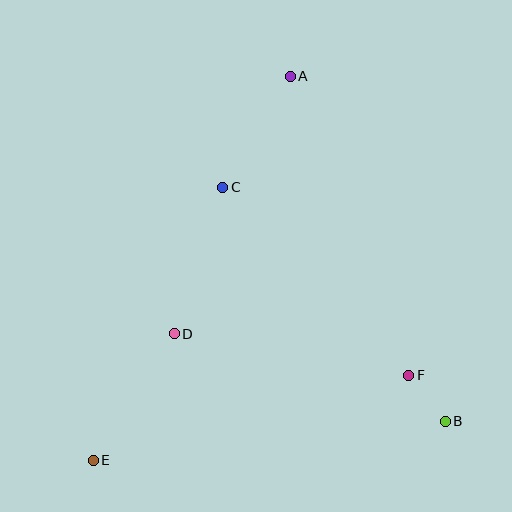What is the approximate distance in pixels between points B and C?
The distance between B and C is approximately 323 pixels.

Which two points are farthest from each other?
Points A and E are farthest from each other.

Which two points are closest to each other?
Points B and F are closest to each other.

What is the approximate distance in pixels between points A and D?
The distance between A and D is approximately 282 pixels.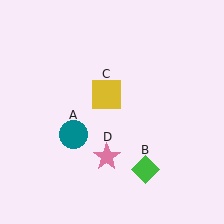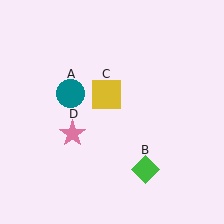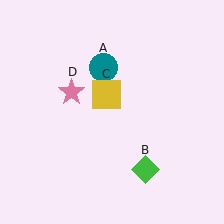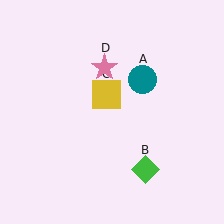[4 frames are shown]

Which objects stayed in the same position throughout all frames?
Green diamond (object B) and yellow square (object C) remained stationary.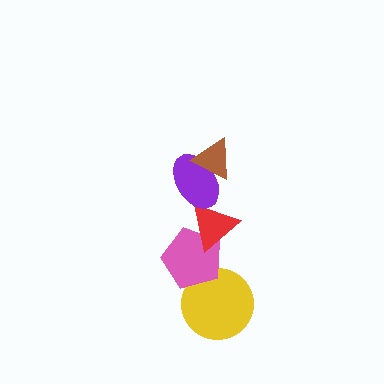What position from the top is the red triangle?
The red triangle is 3rd from the top.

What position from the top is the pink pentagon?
The pink pentagon is 4th from the top.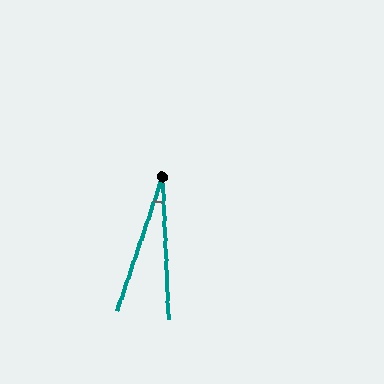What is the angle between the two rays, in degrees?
Approximately 21 degrees.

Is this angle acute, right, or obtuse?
It is acute.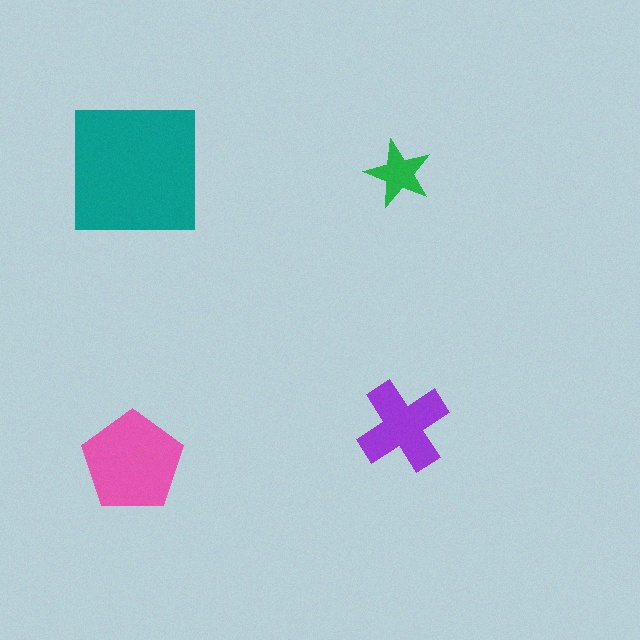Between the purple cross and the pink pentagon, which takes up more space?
The pink pentagon.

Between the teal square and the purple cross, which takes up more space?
The teal square.